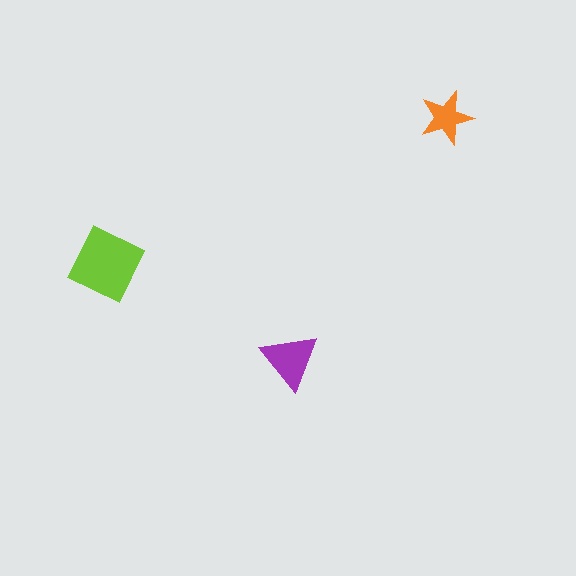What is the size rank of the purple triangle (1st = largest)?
2nd.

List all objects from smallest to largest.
The orange star, the purple triangle, the lime square.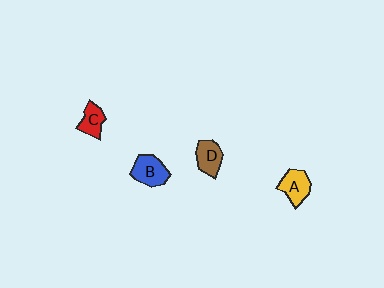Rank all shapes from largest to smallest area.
From largest to smallest: B (blue), A (yellow), D (brown), C (red).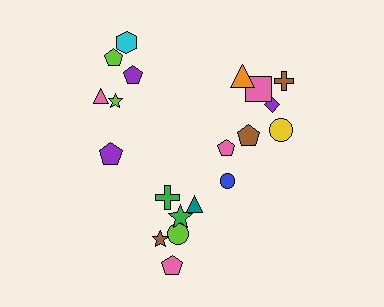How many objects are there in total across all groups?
There are 20 objects.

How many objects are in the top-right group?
There are 8 objects.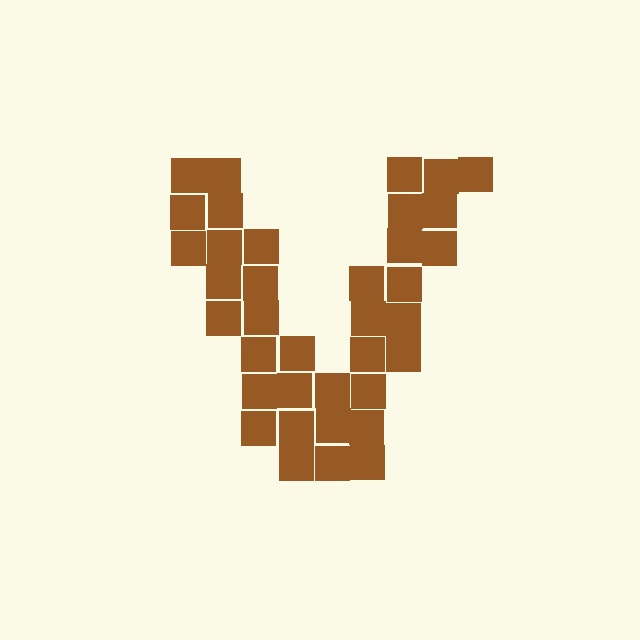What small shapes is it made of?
It is made of small squares.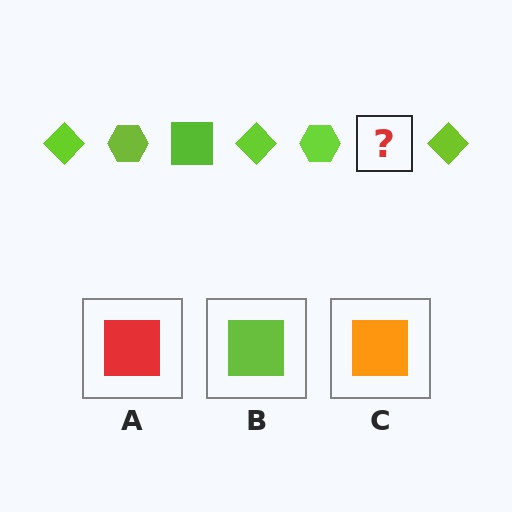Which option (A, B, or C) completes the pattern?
B.